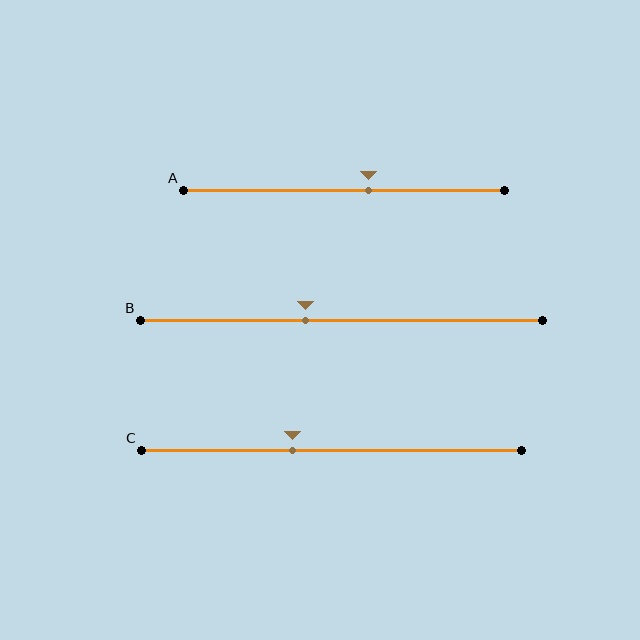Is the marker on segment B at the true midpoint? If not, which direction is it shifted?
No, the marker on segment B is shifted to the left by about 9% of the segment length.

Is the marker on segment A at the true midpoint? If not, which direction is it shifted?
No, the marker on segment A is shifted to the right by about 8% of the segment length.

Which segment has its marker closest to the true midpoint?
Segment A has its marker closest to the true midpoint.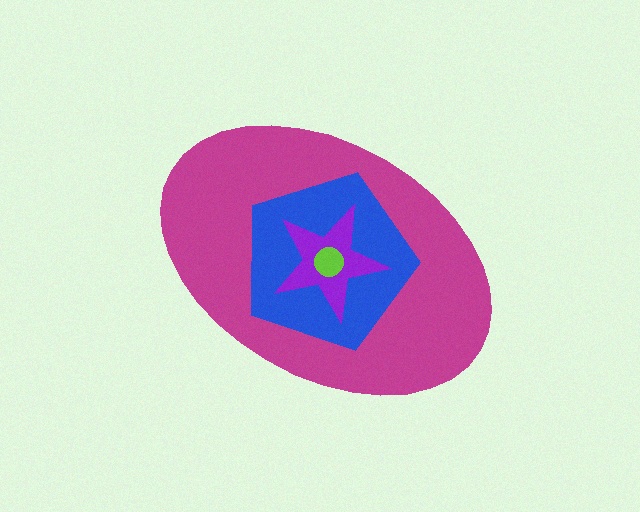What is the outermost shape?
The magenta ellipse.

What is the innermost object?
The lime circle.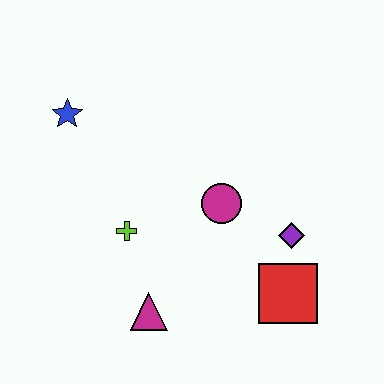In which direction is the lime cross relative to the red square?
The lime cross is to the left of the red square.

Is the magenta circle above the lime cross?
Yes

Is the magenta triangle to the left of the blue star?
No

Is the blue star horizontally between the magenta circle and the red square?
No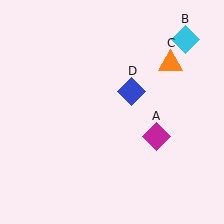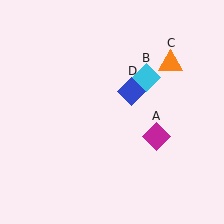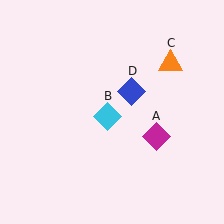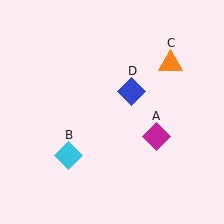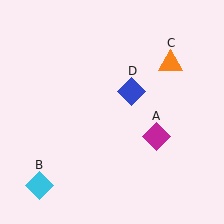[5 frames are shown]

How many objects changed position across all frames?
1 object changed position: cyan diamond (object B).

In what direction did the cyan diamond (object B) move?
The cyan diamond (object B) moved down and to the left.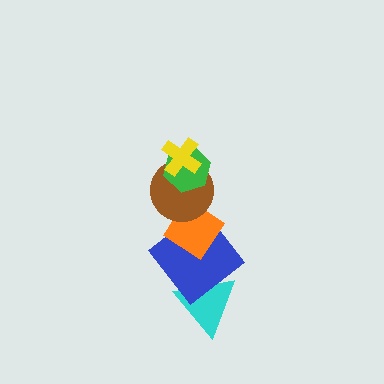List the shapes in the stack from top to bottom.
From top to bottom: the yellow cross, the green hexagon, the brown circle, the orange diamond, the blue diamond, the cyan triangle.